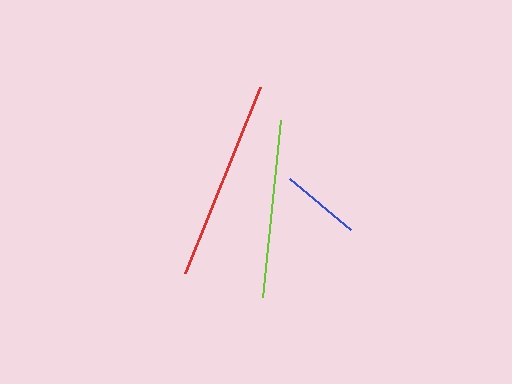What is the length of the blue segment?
The blue segment is approximately 80 pixels long.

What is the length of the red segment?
The red segment is approximately 201 pixels long.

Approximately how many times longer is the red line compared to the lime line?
The red line is approximately 1.1 times the length of the lime line.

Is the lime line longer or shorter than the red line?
The red line is longer than the lime line.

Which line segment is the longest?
The red line is the longest at approximately 201 pixels.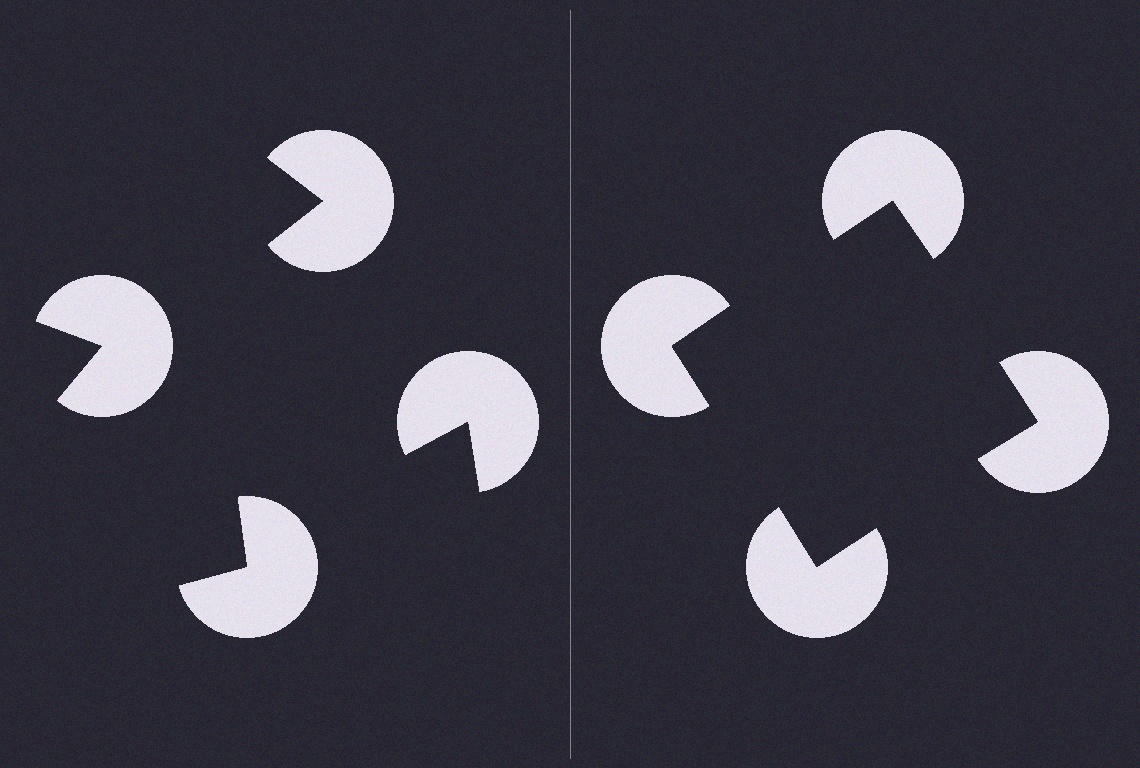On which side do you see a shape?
An illusory square appears on the right side. On the left side the wedge cuts are rotated, so no coherent shape forms.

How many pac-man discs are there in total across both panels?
8 — 4 on each side.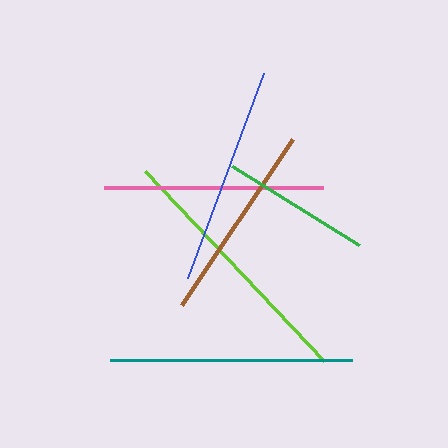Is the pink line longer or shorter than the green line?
The pink line is longer than the green line.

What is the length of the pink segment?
The pink segment is approximately 218 pixels long.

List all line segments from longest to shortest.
From longest to shortest: lime, teal, blue, pink, brown, green.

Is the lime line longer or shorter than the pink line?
The lime line is longer than the pink line.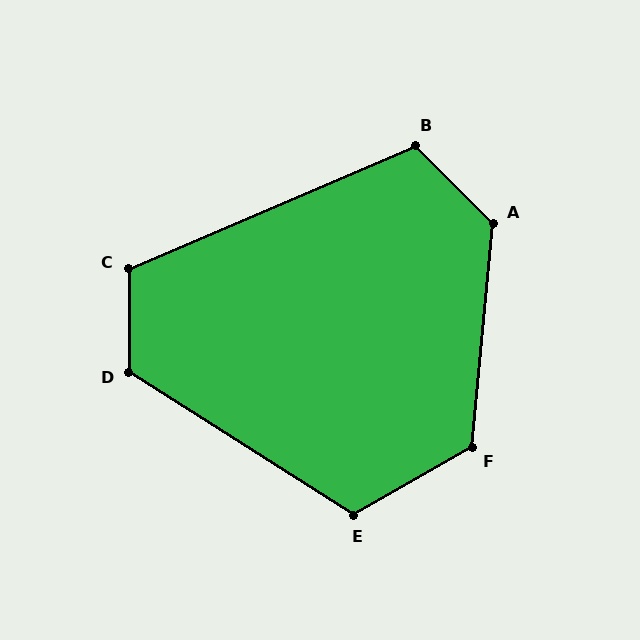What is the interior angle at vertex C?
Approximately 113 degrees (obtuse).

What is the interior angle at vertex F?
Approximately 125 degrees (obtuse).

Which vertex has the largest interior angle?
A, at approximately 129 degrees.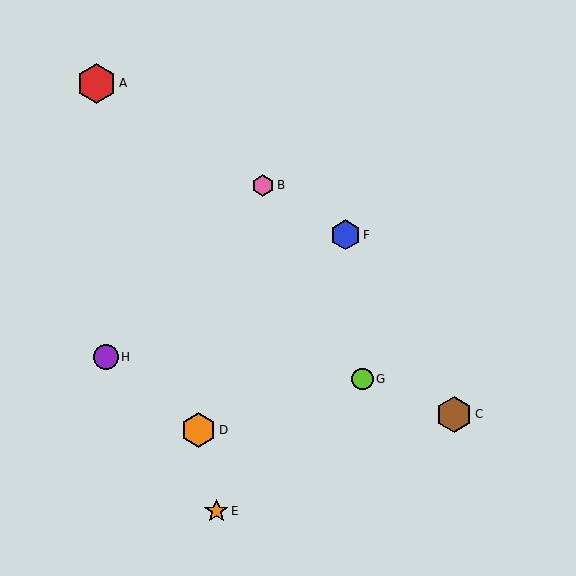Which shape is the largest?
The red hexagon (labeled A) is the largest.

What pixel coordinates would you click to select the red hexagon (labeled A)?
Click at (96, 83) to select the red hexagon A.